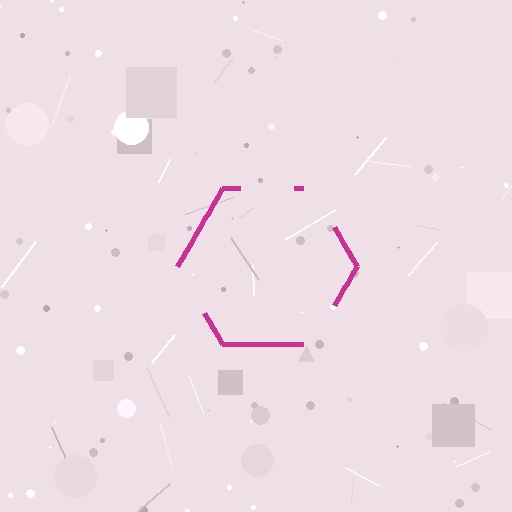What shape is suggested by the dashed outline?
The dashed outline suggests a hexagon.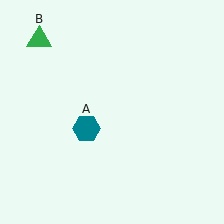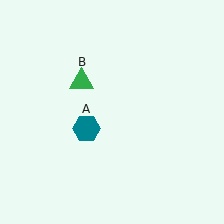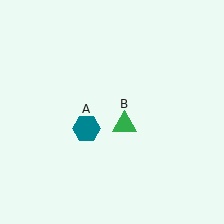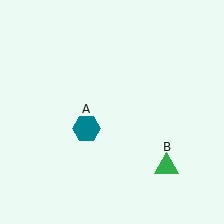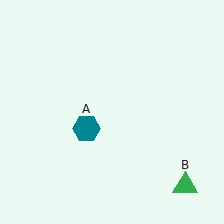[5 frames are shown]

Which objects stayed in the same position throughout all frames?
Teal hexagon (object A) remained stationary.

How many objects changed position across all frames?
1 object changed position: green triangle (object B).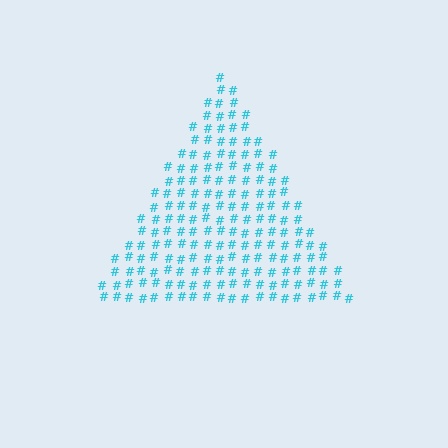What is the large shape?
The large shape is a triangle.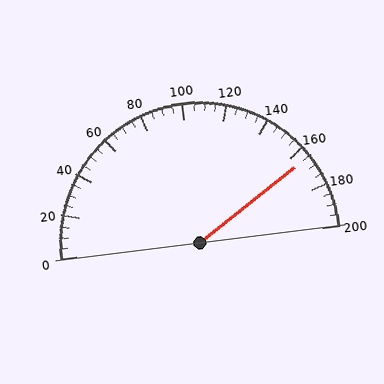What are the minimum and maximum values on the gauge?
The gauge ranges from 0 to 200.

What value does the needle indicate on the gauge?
The needle indicates approximately 165.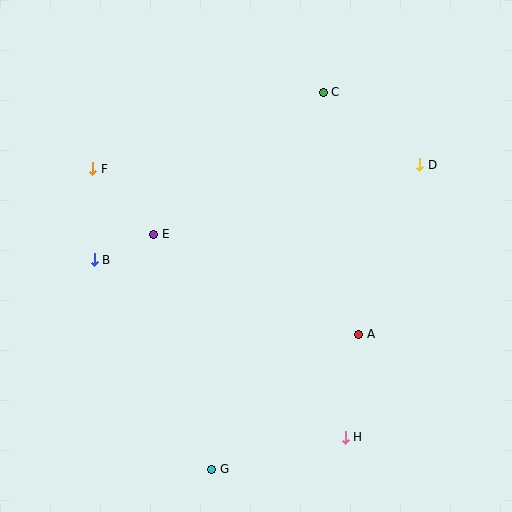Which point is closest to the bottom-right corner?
Point H is closest to the bottom-right corner.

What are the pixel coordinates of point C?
Point C is at (323, 92).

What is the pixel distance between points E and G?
The distance between E and G is 242 pixels.